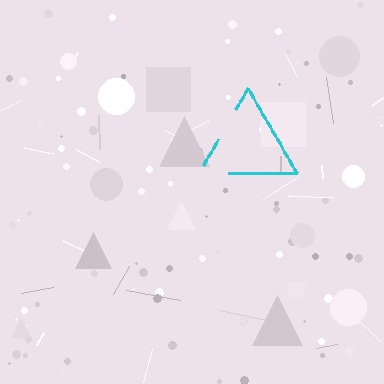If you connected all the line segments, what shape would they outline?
They would outline a triangle.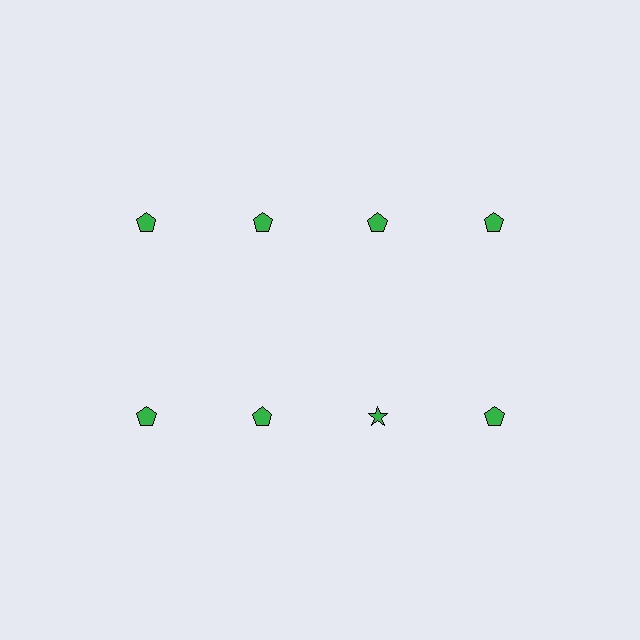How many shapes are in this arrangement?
There are 8 shapes arranged in a grid pattern.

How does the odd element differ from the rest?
It has a different shape: star instead of pentagon.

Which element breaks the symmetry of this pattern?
The green star in the second row, center column breaks the symmetry. All other shapes are green pentagons.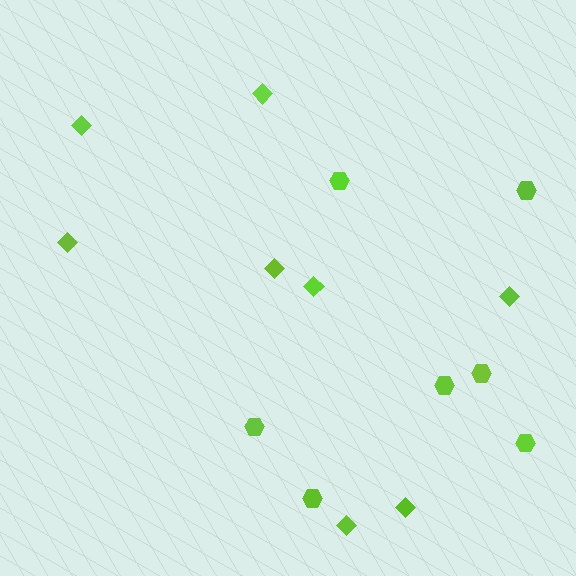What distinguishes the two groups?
There are 2 groups: one group of diamonds (8) and one group of hexagons (7).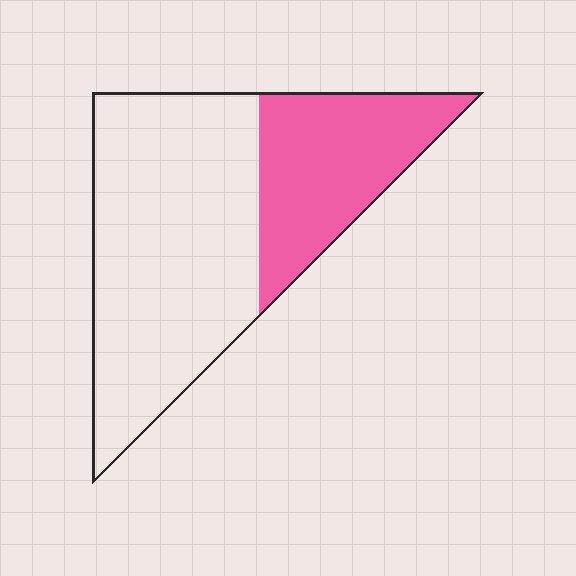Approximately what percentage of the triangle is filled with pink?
Approximately 35%.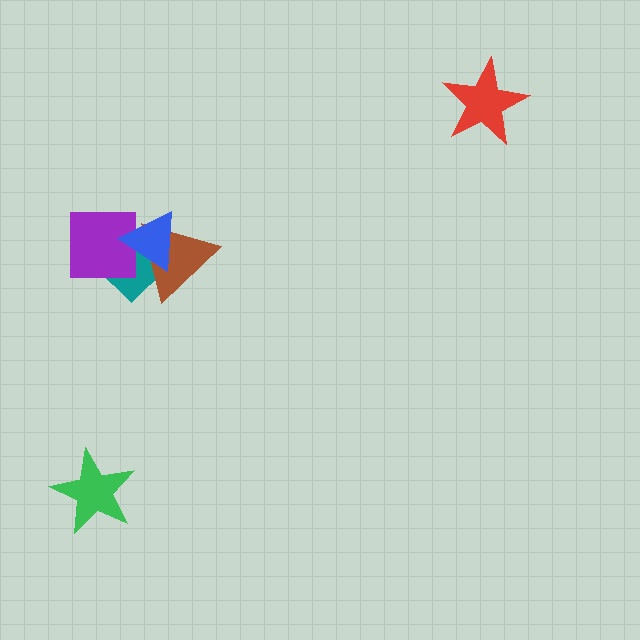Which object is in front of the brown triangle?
The blue triangle is in front of the brown triangle.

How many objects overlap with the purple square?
2 objects overlap with the purple square.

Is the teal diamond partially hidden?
Yes, it is partially covered by another shape.